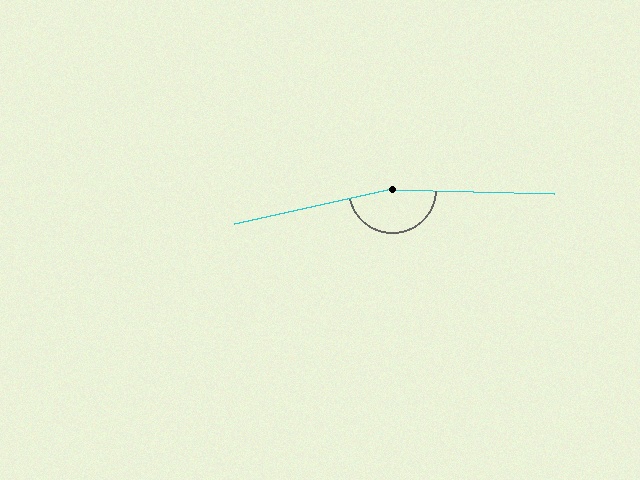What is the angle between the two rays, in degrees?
Approximately 166 degrees.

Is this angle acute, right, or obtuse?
It is obtuse.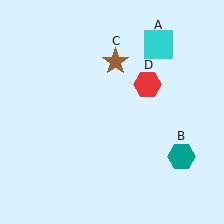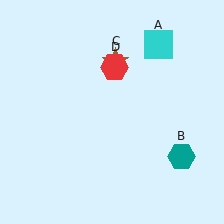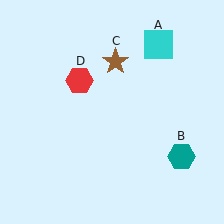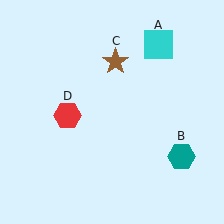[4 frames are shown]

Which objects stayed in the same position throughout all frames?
Cyan square (object A) and teal hexagon (object B) and brown star (object C) remained stationary.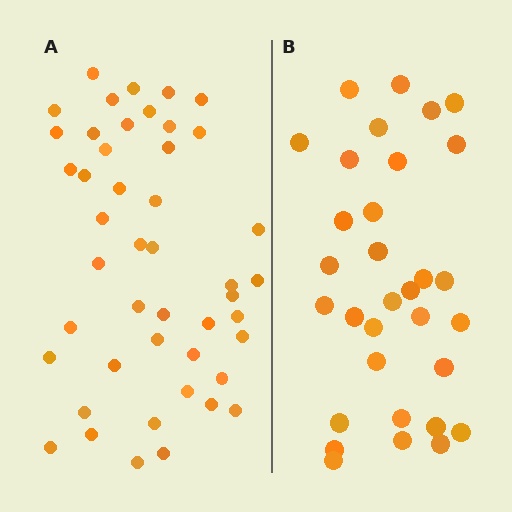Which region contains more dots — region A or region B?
Region A (the left region) has more dots.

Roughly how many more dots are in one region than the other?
Region A has approximately 15 more dots than region B.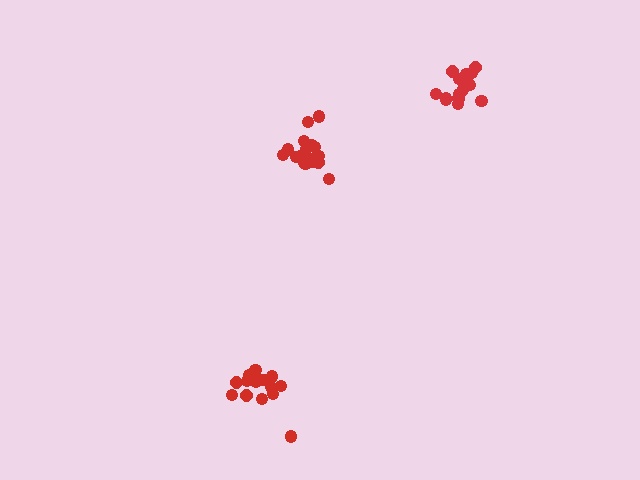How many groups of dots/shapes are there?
There are 3 groups.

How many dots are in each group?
Group 1: 15 dots, Group 2: 18 dots, Group 3: 15 dots (48 total).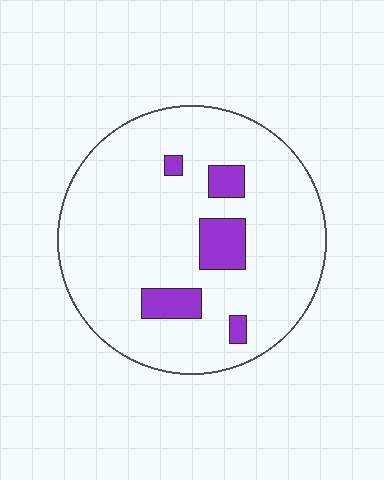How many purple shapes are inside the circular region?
5.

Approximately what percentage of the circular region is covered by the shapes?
Approximately 10%.